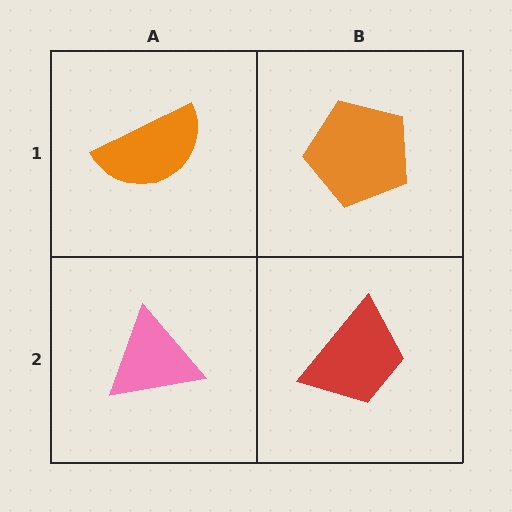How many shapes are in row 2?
2 shapes.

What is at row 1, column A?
An orange semicircle.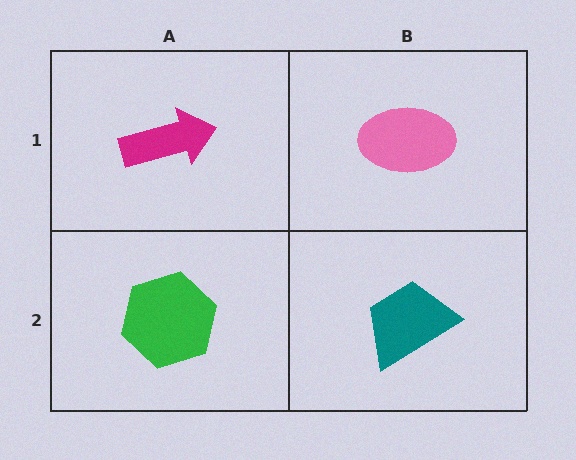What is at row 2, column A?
A green hexagon.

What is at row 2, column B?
A teal trapezoid.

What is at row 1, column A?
A magenta arrow.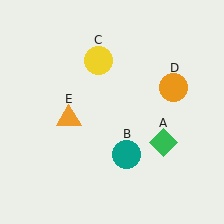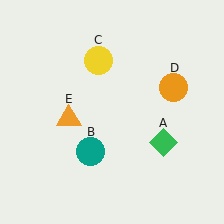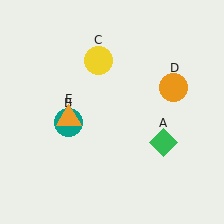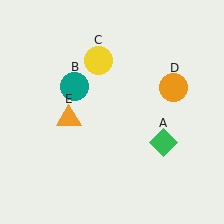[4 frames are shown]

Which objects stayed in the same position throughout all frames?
Green diamond (object A) and yellow circle (object C) and orange circle (object D) and orange triangle (object E) remained stationary.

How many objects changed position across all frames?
1 object changed position: teal circle (object B).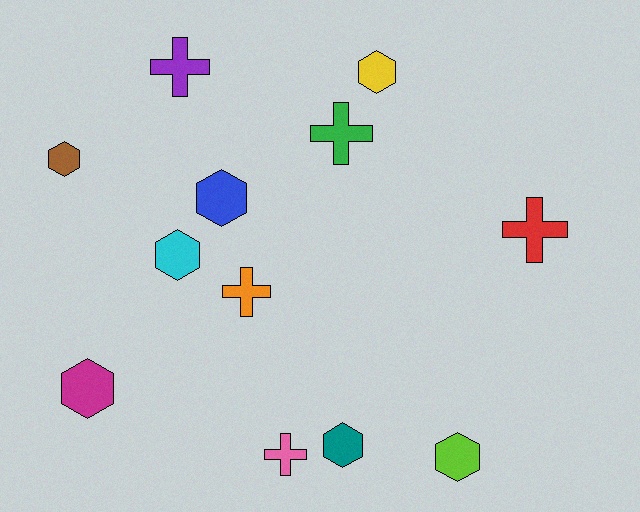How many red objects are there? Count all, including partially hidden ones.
There is 1 red object.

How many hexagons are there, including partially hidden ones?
There are 7 hexagons.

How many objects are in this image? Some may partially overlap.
There are 12 objects.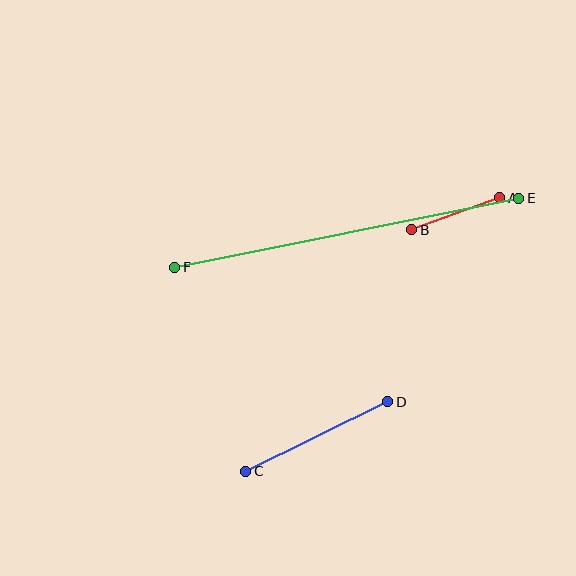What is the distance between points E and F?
The distance is approximately 351 pixels.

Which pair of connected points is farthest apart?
Points E and F are farthest apart.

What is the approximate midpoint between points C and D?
The midpoint is at approximately (317, 437) pixels.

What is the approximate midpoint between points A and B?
The midpoint is at approximately (456, 214) pixels.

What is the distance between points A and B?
The distance is approximately 94 pixels.